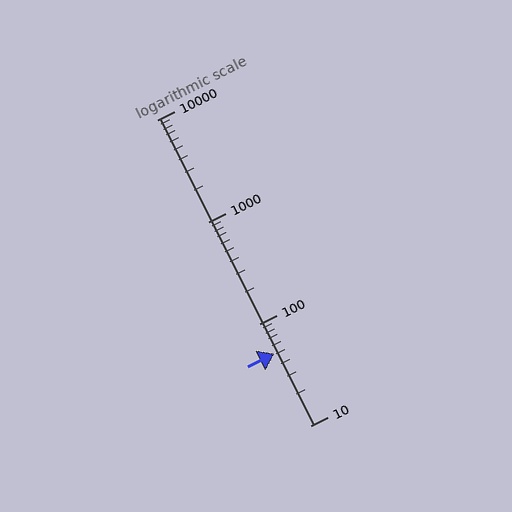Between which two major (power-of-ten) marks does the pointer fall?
The pointer is between 10 and 100.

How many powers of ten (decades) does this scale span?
The scale spans 3 decades, from 10 to 10000.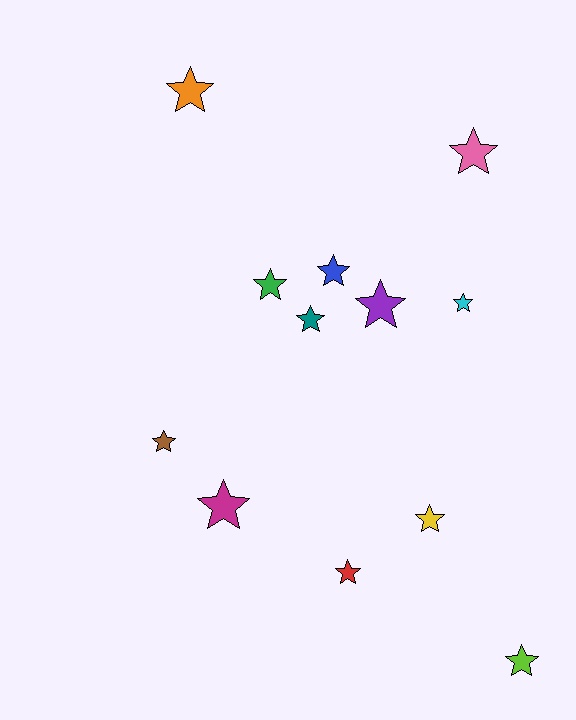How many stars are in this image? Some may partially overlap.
There are 12 stars.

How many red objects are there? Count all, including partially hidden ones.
There is 1 red object.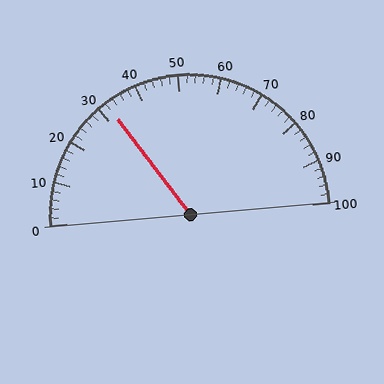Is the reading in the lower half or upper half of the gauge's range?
The reading is in the lower half of the range (0 to 100).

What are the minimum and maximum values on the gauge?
The gauge ranges from 0 to 100.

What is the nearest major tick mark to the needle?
The nearest major tick mark is 30.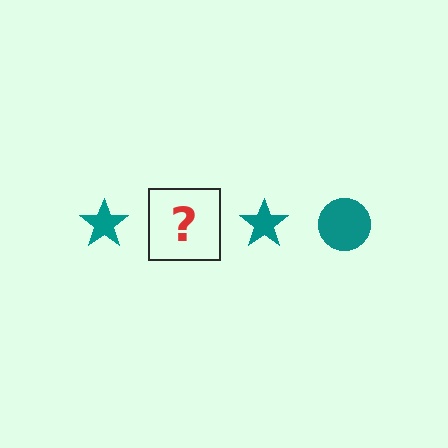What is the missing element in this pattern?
The missing element is a teal circle.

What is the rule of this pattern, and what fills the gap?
The rule is that the pattern cycles through star, circle shapes in teal. The gap should be filled with a teal circle.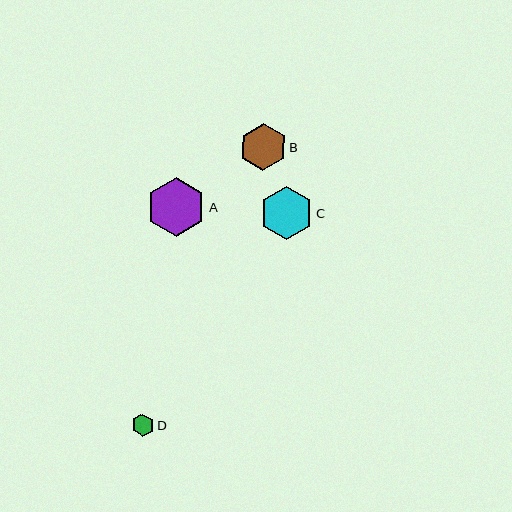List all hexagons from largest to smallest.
From largest to smallest: A, C, B, D.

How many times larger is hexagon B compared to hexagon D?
Hexagon B is approximately 2.1 times the size of hexagon D.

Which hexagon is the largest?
Hexagon A is the largest with a size of approximately 59 pixels.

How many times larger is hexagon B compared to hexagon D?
Hexagon B is approximately 2.1 times the size of hexagon D.